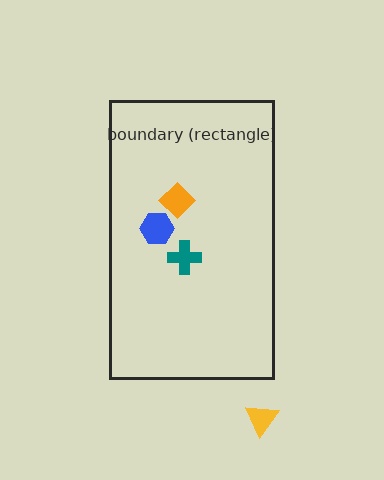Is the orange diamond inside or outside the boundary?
Inside.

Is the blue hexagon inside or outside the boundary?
Inside.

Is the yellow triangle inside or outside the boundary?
Outside.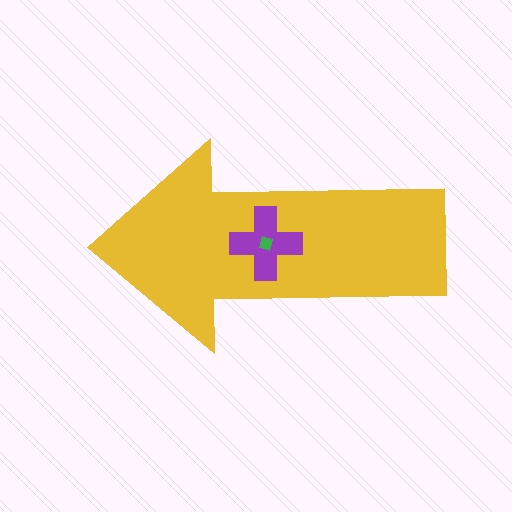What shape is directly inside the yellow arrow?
The purple cross.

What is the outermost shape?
The yellow arrow.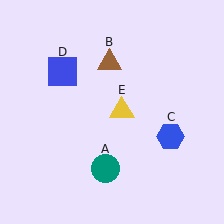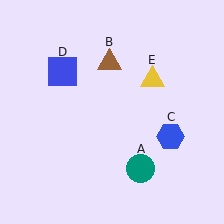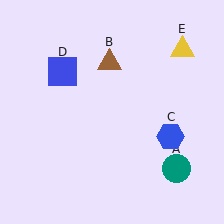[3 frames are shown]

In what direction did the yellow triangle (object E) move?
The yellow triangle (object E) moved up and to the right.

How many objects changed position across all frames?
2 objects changed position: teal circle (object A), yellow triangle (object E).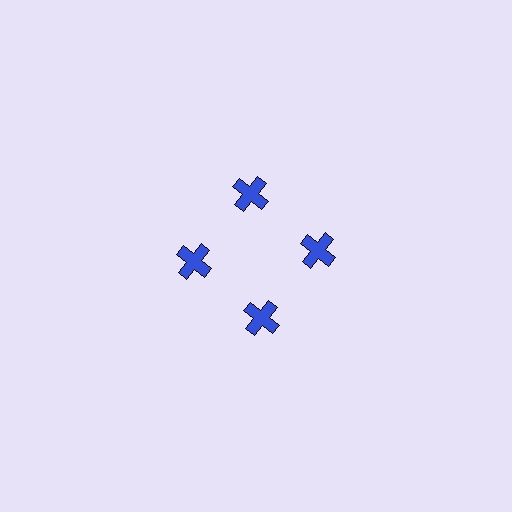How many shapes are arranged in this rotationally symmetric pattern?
There are 4 shapes, arranged in 4 groups of 1.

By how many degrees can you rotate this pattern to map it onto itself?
The pattern maps onto itself every 90 degrees of rotation.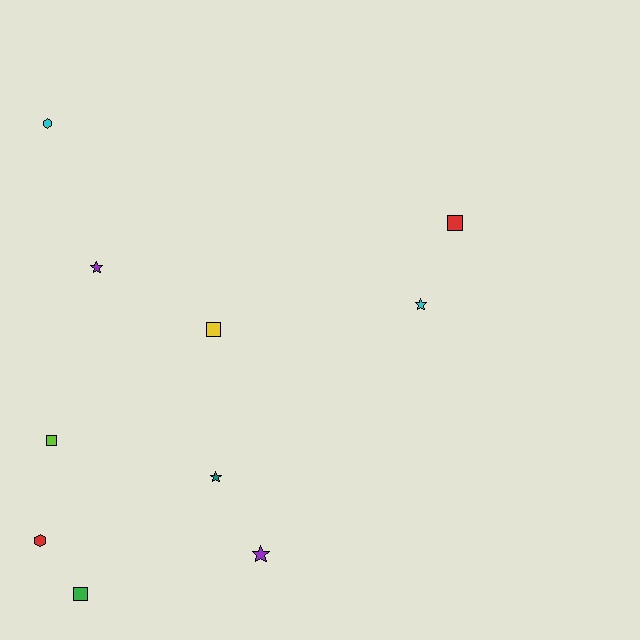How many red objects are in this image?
There are 2 red objects.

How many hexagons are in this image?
There are 2 hexagons.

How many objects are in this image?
There are 10 objects.